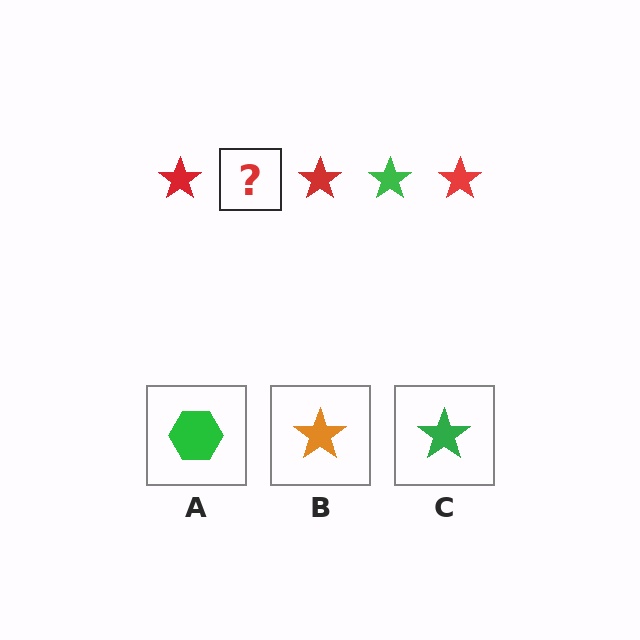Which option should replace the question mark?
Option C.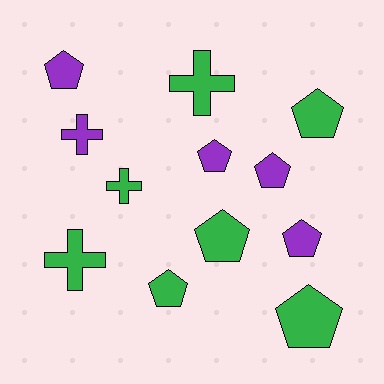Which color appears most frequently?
Green, with 7 objects.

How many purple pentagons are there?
There are 4 purple pentagons.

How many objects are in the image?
There are 12 objects.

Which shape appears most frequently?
Pentagon, with 8 objects.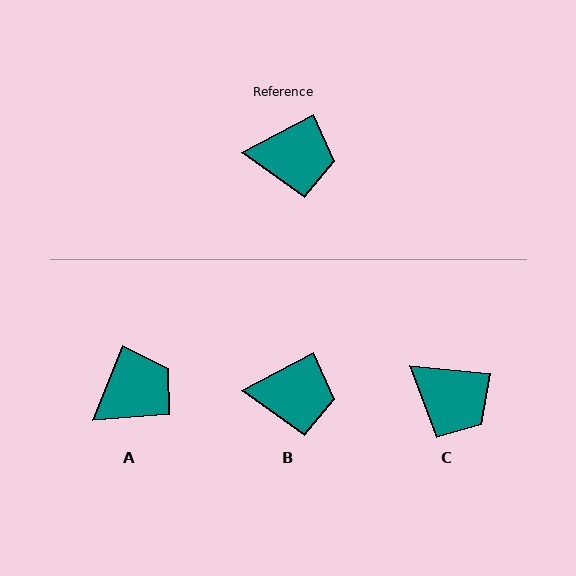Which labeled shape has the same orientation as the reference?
B.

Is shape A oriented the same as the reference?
No, it is off by about 40 degrees.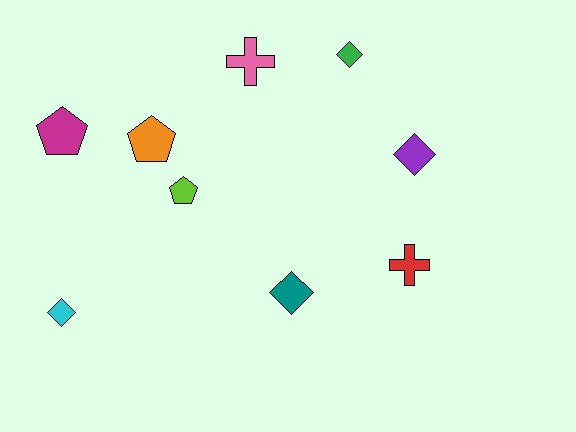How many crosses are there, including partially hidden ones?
There are 2 crosses.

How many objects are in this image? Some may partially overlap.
There are 9 objects.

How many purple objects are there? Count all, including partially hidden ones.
There is 1 purple object.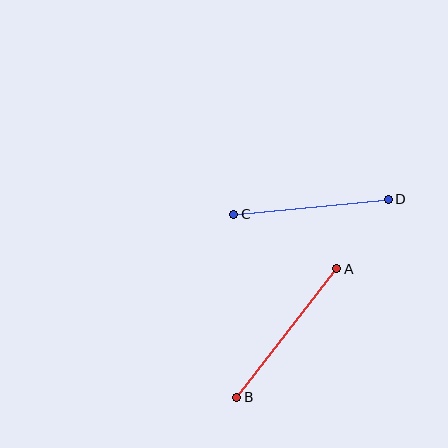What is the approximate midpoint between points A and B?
The midpoint is at approximately (287, 333) pixels.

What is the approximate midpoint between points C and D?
The midpoint is at approximately (311, 207) pixels.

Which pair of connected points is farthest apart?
Points A and B are farthest apart.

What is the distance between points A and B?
The distance is approximately 163 pixels.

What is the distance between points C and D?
The distance is approximately 155 pixels.